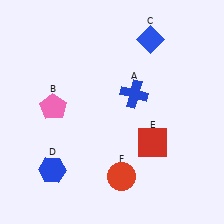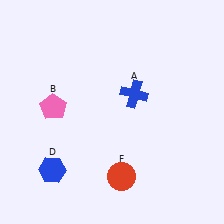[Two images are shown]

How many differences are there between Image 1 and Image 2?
There are 2 differences between the two images.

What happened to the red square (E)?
The red square (E) was removed in Image 2. It was in the bottom-right area of Image 1.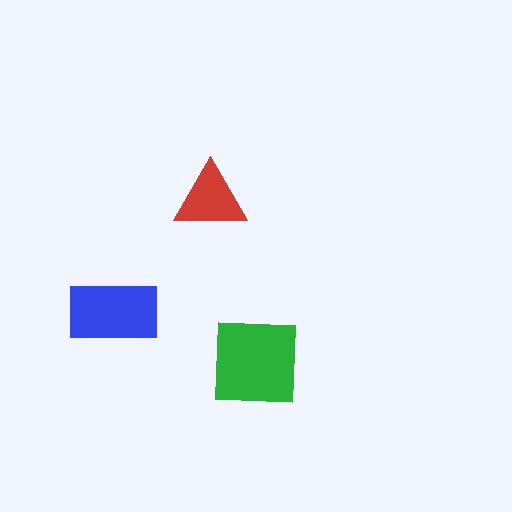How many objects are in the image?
There are 3 objects in the image.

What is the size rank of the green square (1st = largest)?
1st.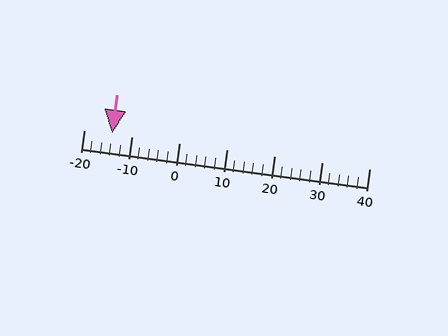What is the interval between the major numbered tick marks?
The major tick marks are spaced 10 units apart.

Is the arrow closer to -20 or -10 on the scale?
The arrow is closer to -10.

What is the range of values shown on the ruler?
The ruler shows values from -20 to 40.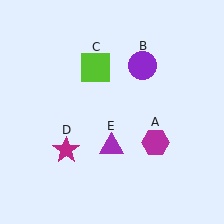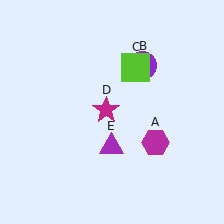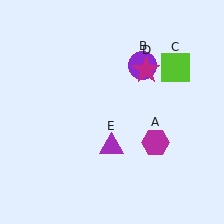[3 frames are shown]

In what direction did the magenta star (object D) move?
The magenta star (object D) moved up and to the right.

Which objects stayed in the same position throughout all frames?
Magenta hexagon (object A) and purple circle (object B) and purple triangle (object E) remained stationary.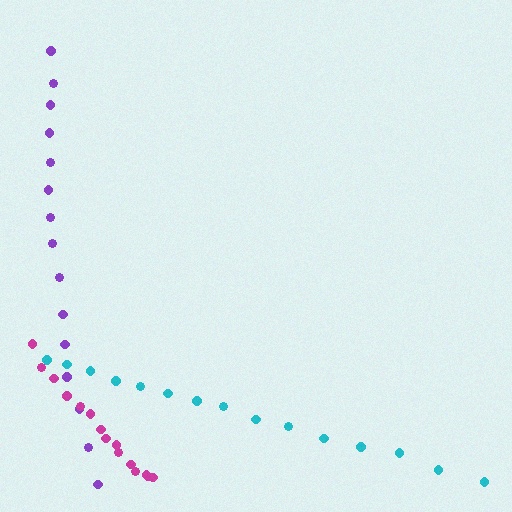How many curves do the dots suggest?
There are 3 distinct paths.